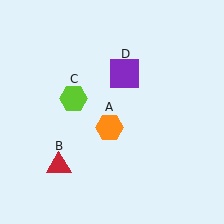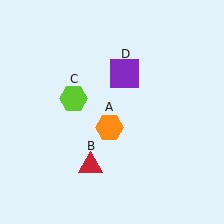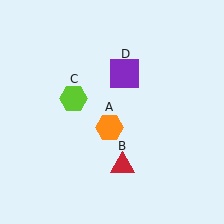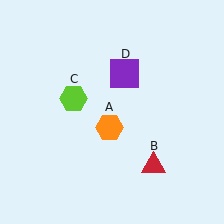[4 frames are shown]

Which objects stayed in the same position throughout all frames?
Orange hexagon (object A) and lime hexagon (object C) and purple square (object D) remained stationary.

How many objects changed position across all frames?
1 object changed position: red triangle (object B).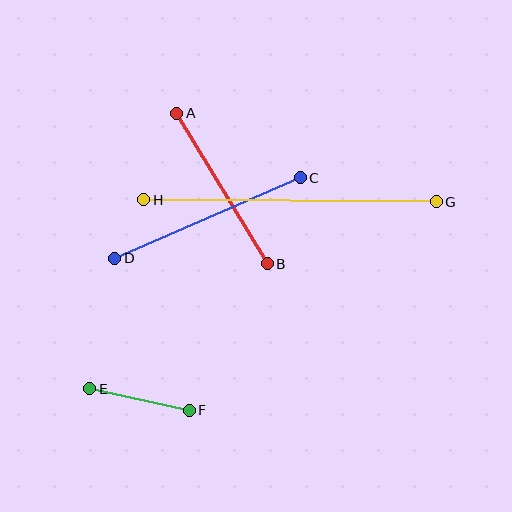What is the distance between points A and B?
The distance is approximately 176 pixels.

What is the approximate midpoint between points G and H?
The midpoint is at approximately (290, 201) pixels.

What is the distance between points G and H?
The distance is approximately 293 pixels.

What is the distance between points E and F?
The distance is approximately 102 pixels.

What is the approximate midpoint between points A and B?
The midpoint is at approximately (222, 188) pixels.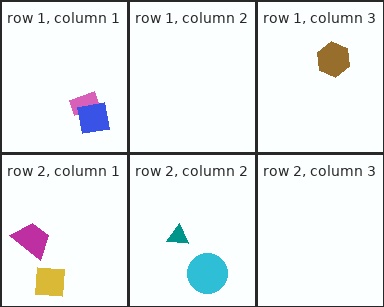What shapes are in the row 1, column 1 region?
The pink rectangle, the blue square.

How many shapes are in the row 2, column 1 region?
2.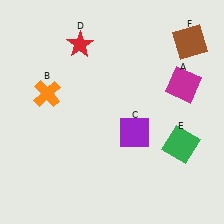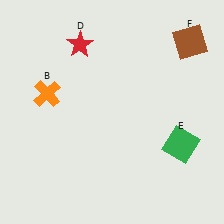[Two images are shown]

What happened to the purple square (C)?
The purple square (C) was removed in Image 2. It was in the bottom-right area of Image 1.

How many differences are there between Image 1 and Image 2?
There are 2 differences between the two images.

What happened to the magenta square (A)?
The magenta square (A) was removed in Image 2. It was in the top-right area of Image 1.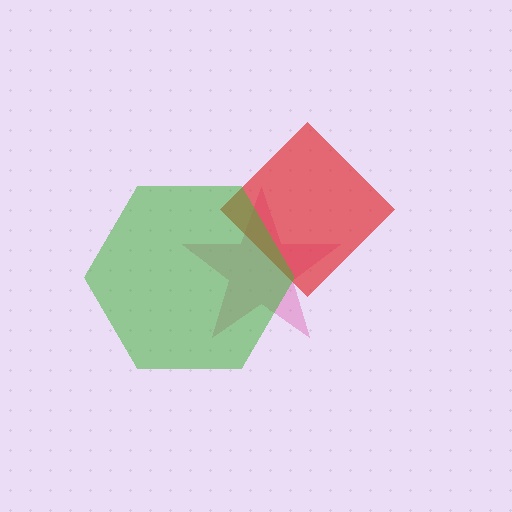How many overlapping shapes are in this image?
There are 3 overlapping shapes in the image.